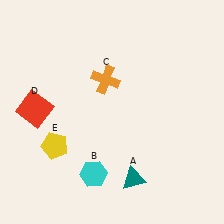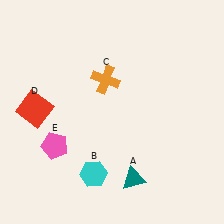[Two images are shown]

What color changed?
The pentagon (E) changed from yellow in Image 1 to pink in Image 2.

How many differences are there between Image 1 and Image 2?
There is 1 difference between the two images.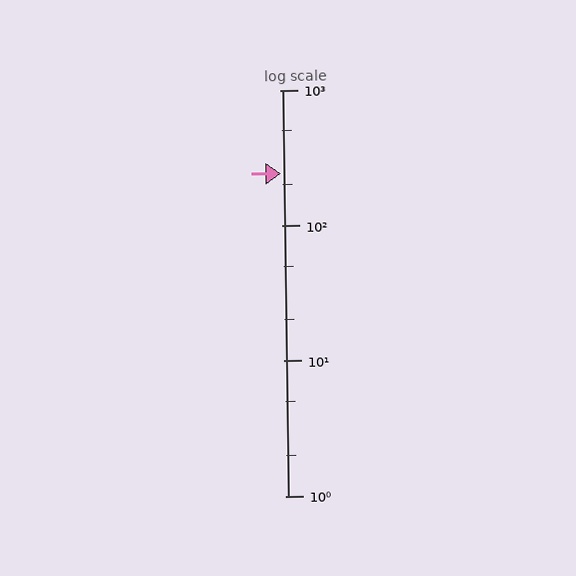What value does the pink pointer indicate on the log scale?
The pointer indicates approximately 240.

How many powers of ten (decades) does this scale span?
The scale spans 3 decades, from 1 to 1000.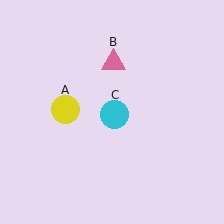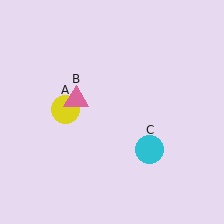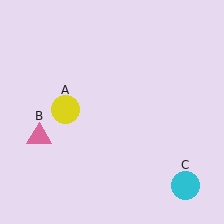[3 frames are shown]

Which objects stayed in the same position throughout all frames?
Yellow circle (object A) remained stationary.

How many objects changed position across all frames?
2 objects changed position: pink triangle (object B), cyan circle (object C).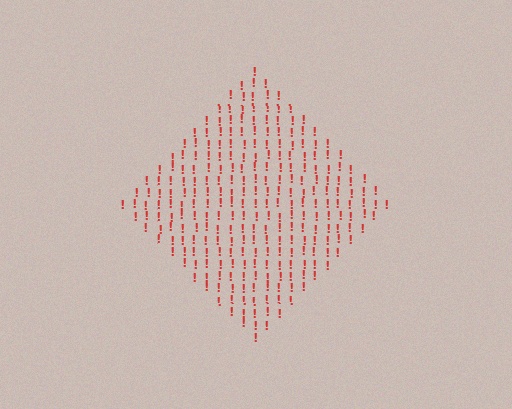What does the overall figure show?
The overall figure shows a diamond.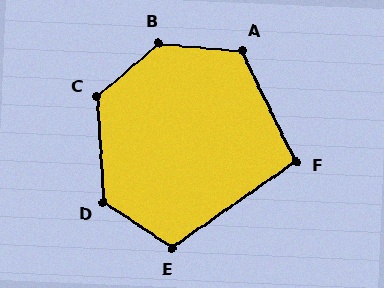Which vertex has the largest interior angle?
B, at approximately 134 degrees.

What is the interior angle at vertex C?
Approximately 127 degrees (obtuse).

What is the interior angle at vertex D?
Approximately 127 degrees (obtuse).